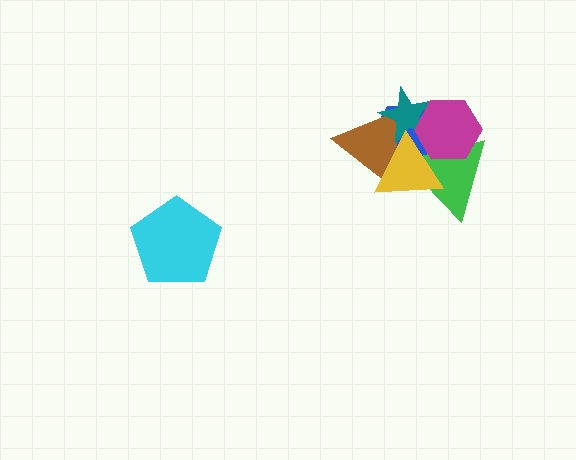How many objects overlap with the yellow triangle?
5 objects overlap with the yellow triangle.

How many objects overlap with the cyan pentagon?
0 objects overlap with the cyan pentagon.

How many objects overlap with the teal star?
4 objects overlap with the teal star.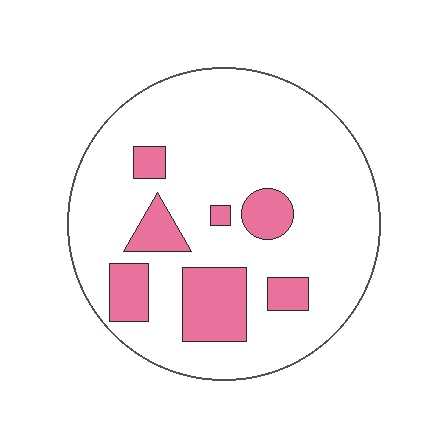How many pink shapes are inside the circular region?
7.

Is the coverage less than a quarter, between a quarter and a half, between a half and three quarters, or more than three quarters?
Less than a quarter.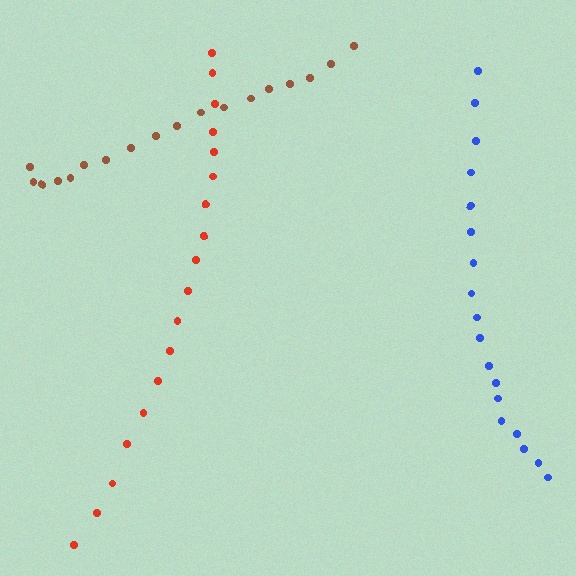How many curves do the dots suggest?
There are 3 distinct paths.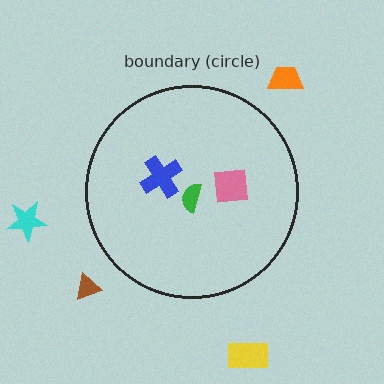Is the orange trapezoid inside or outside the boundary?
Outside.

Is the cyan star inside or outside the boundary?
Outside.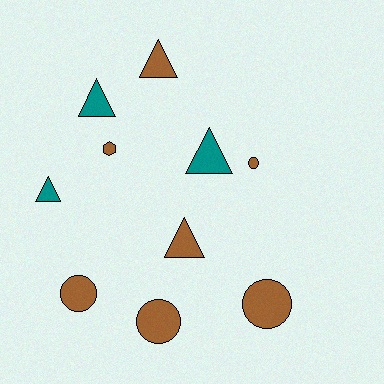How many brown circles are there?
There are 4 brown circles.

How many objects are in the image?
There are 10 objects.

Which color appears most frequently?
Brown, with 7 objects.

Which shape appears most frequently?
Triangle, with 5 objects.